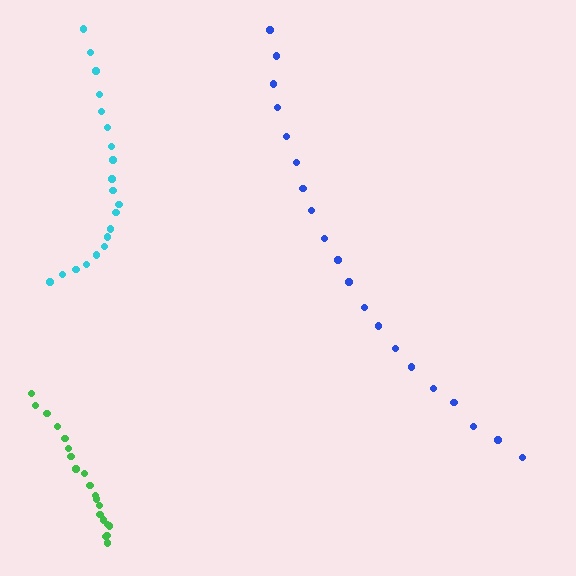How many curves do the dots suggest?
There are 3 distinct paths.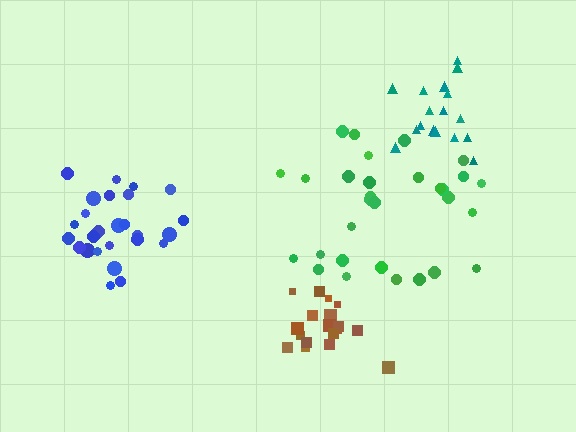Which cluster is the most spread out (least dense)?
Green.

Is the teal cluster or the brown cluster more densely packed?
Teal.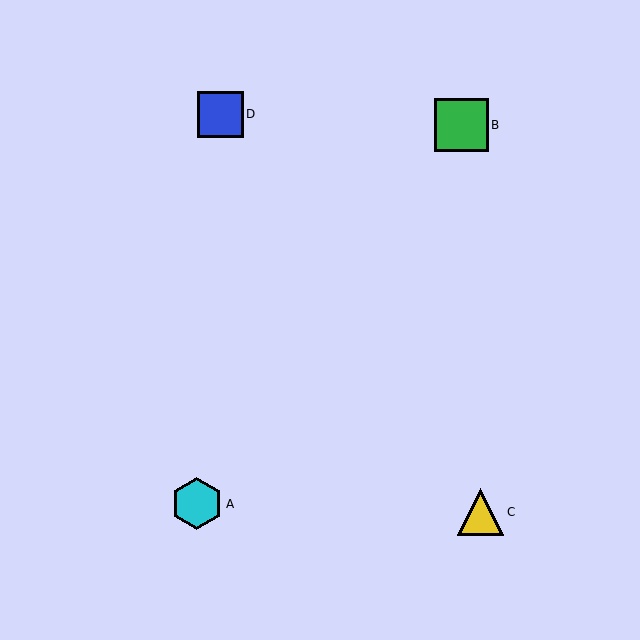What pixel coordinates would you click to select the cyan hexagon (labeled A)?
Click at (197, 504) to select the cyan hexagon A.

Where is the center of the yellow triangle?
The center of the yellow triangle is at (480, 512).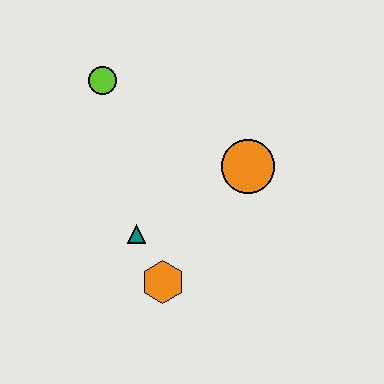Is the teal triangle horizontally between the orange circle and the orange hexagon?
No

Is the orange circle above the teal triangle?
Yes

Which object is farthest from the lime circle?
The orange hexagon is farthest from the lime circle.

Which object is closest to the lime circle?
The teal triangle is closest to the lime circle.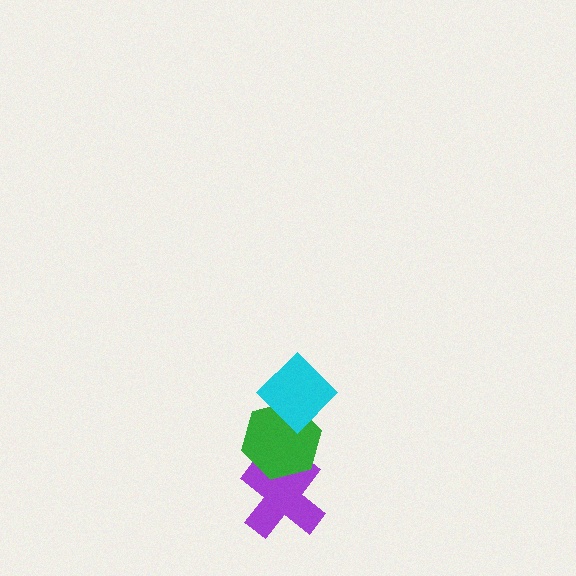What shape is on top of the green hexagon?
The cyan diamond is on top of the green hexagon.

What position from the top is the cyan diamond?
The cyan diamond is 1st from the top.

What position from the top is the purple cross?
The purple cross is 3rd from the top.